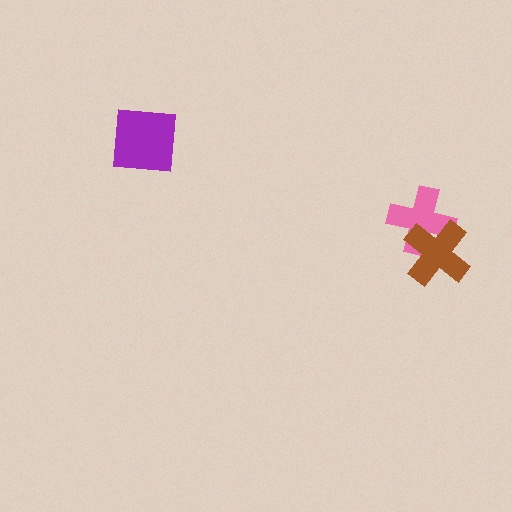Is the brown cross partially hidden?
No, no other shape covers it.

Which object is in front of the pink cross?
The brown cross is in front of the pink cross.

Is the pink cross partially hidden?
Yes, it is partially covered by another shape.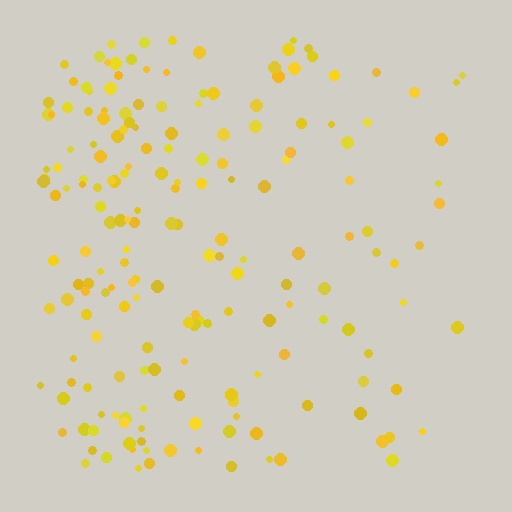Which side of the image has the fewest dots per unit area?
The right.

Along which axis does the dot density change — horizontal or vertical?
Horizontal.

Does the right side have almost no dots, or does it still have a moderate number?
Still a moderate number, just noticeably fewer than the left.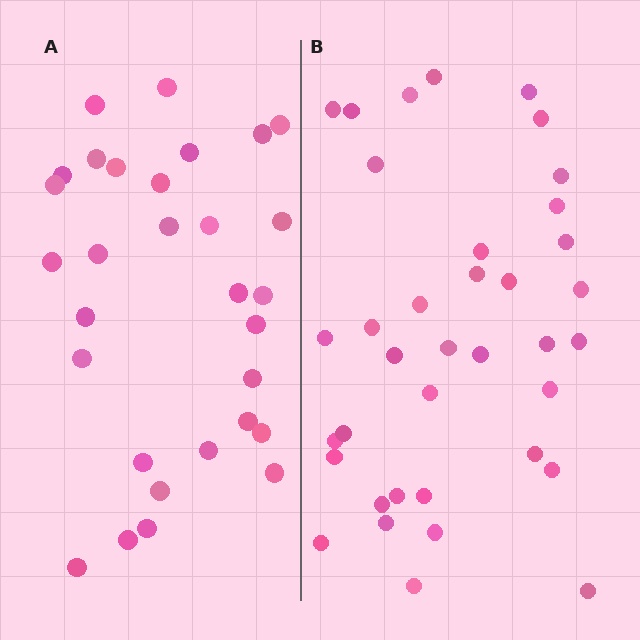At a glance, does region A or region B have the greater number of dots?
Region B (the right region) has more dots.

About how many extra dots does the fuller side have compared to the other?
Region B has roughly 8 or so more dots than region A.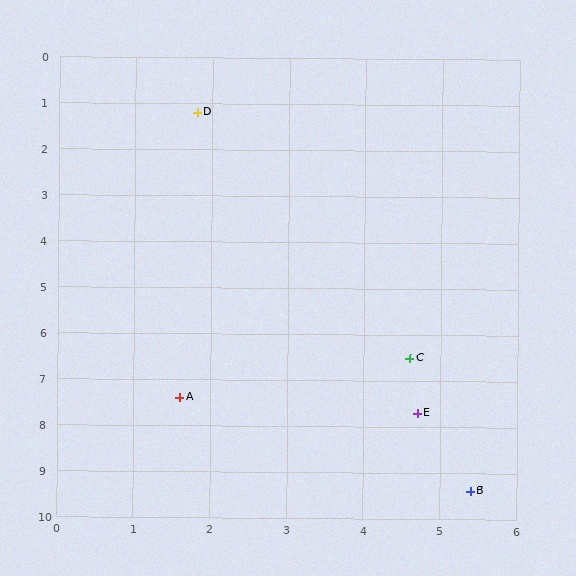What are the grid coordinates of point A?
Point A is at approximately (1.6, 7.4).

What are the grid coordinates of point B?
Point B is at approximately (5.4, 9.4).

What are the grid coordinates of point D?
Point D is at approximately (1.8, 1.2).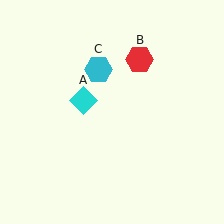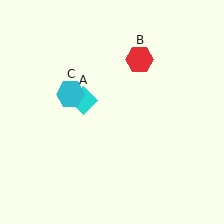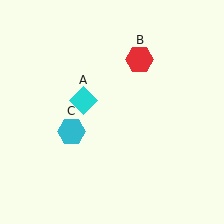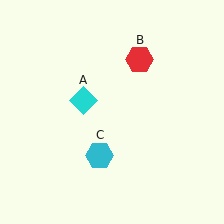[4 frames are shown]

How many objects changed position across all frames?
1 object changed position: cyan hexagon (object C).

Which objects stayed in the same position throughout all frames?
Cyan diamond (object A) and red hexagon (object B) remained stationary.